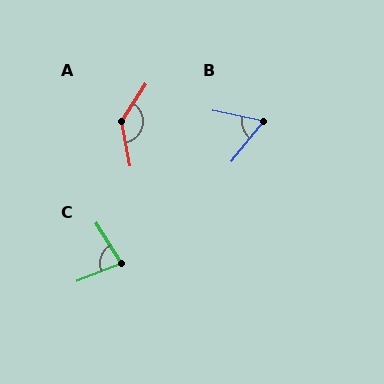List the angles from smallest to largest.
B (63°), C (80°), A (136°).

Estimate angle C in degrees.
Approximately 80 degrees.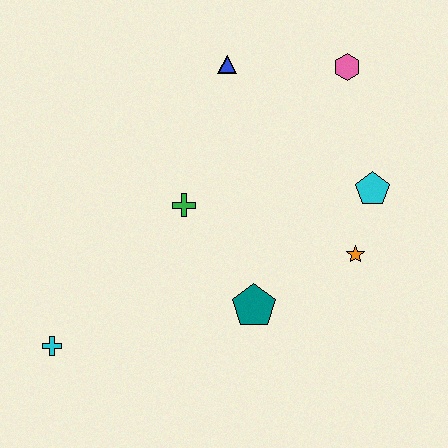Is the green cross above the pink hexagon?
No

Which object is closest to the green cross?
The teal pentagon is closest to the green cross.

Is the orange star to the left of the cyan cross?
No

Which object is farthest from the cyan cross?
The pink hexagon is farthest from the cyan cross.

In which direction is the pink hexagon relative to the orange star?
The pink hexagon is above the orange star.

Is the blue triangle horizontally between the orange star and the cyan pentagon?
No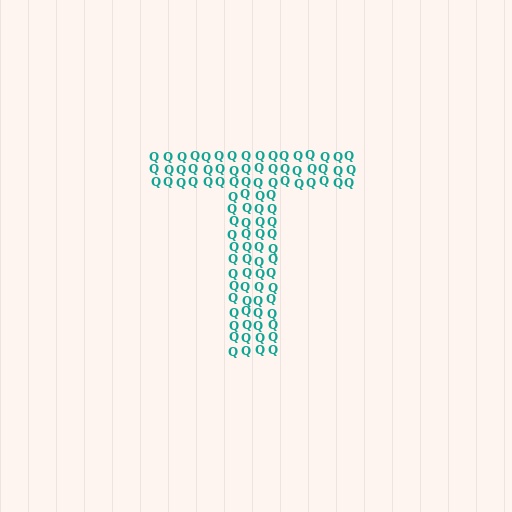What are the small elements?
The small elements are letter Q's.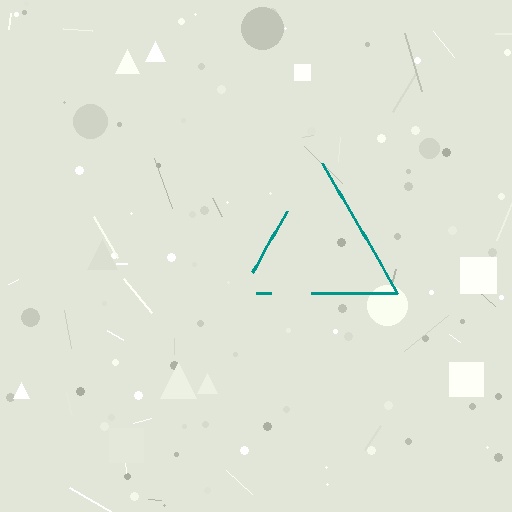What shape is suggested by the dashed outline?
The dashed outline suggests a triangle.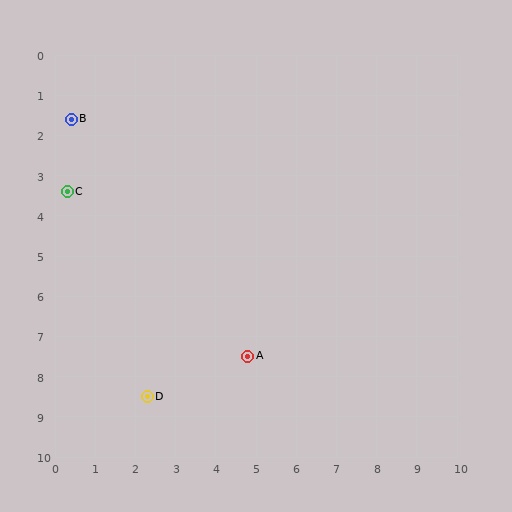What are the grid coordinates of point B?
Point B is at approximately (0.4, 1.6).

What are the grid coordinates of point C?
Point C is at approximately (0.3, 3.4).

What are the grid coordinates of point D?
Point D is at approximately (2.3, 8.5).